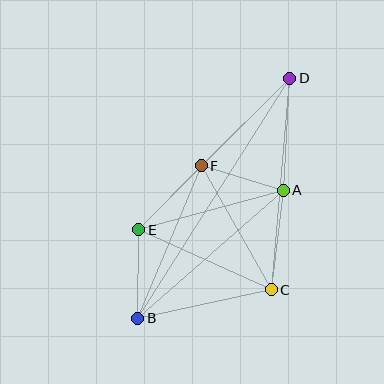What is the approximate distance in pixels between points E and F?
The distance between E and F is approximately 90 pixels.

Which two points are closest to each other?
Points A and F are closest to each other.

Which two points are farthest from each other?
Points B and D are farthest from each other.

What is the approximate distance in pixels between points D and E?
The distance between D and E is approximately 214 pixels.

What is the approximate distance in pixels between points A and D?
The distance between A and D is approximately 112 pixels.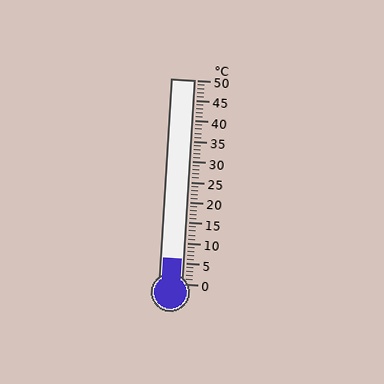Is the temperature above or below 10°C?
The temperature is below 10°C.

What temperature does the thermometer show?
The thermometer shows approximately 6°C.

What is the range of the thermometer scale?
The thermometer scale ranges from 0°C to 50°C.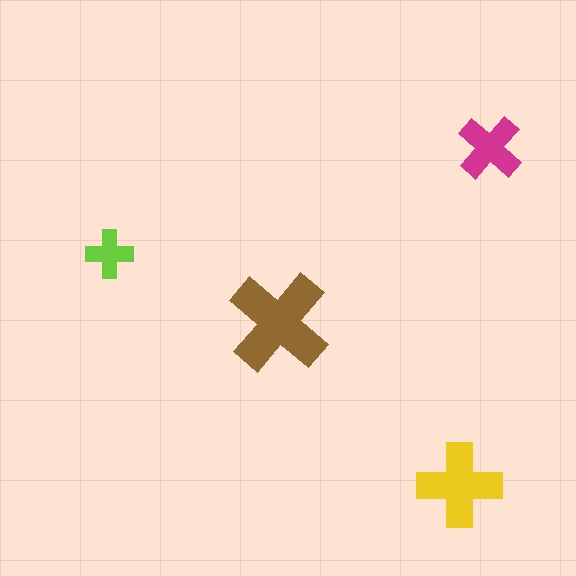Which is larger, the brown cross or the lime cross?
The brown one.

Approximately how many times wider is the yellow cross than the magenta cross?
About 1.5 times wider.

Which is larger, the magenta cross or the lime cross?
The magenta one.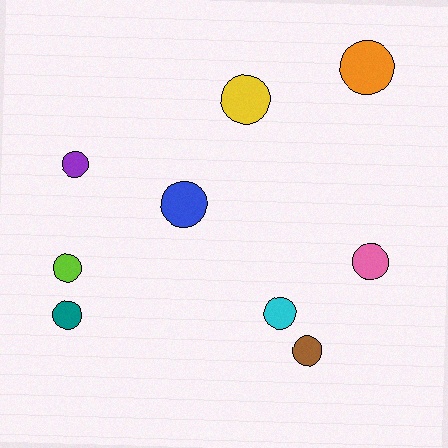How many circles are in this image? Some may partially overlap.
There are 9 circles.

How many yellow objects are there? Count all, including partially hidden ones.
There is 1 yellow object.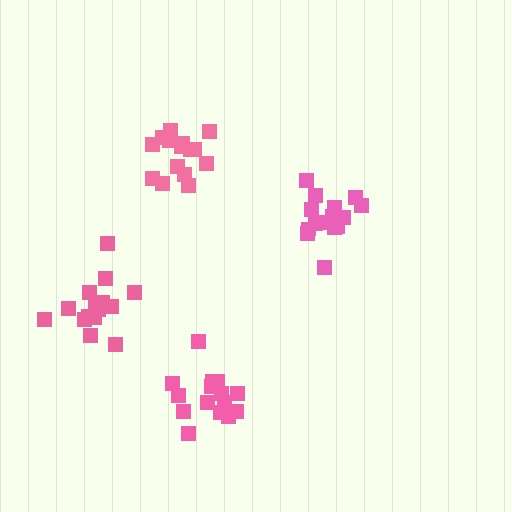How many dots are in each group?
Group 1: 15 dots, Group 2: 15 dots, Group 3: 16 dots, Group 4: 15 dots (61 total).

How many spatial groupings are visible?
There are 4 spatial groupings.